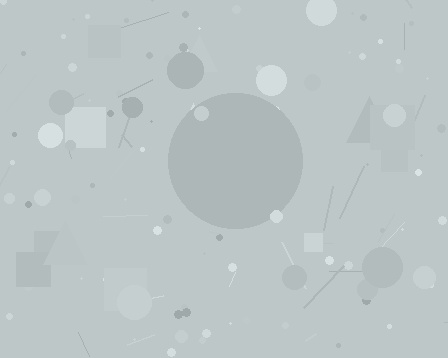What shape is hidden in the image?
A circle is hidden in the image.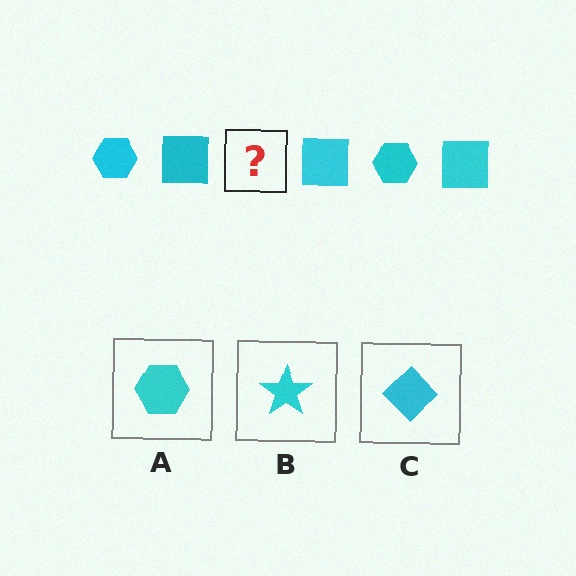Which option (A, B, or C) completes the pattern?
A.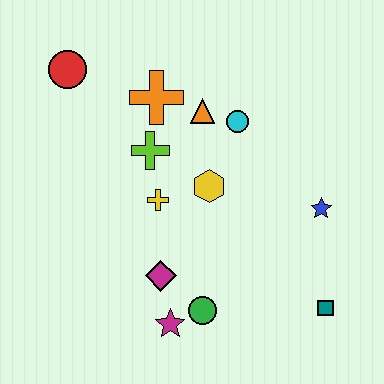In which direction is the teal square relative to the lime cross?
The teal square is to the right of the lime cross.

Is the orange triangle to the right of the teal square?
No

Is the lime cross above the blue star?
Yes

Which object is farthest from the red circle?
The teal square is farthest from the red circle.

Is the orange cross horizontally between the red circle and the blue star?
Yes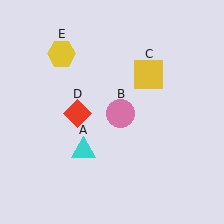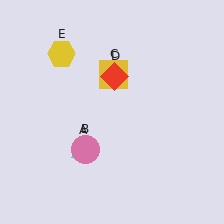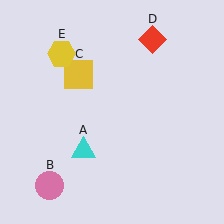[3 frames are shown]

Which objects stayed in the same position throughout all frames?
Cyan triangle (object A) and yellow hexagon (object E) remained stationary.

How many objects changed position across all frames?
3 objects changed position: pink circle (object B), yellow square (object C), red diamond (object D).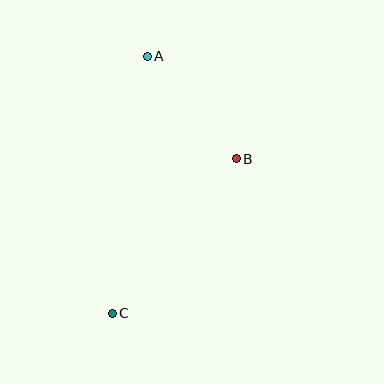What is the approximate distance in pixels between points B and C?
The distance between B and C is approximately 198 pixels.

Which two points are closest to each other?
Points A and B are closest to each other.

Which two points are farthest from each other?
Points A and C are farthest from each other.